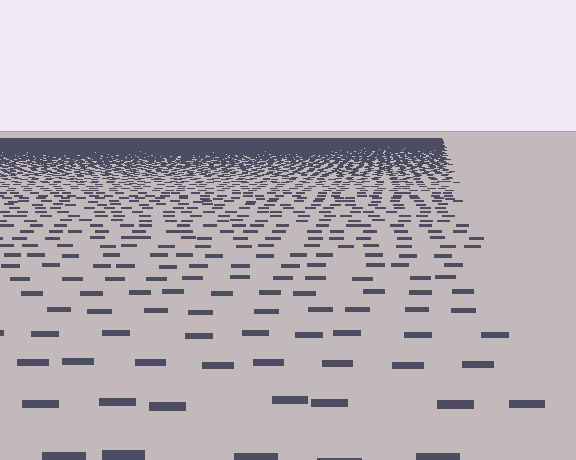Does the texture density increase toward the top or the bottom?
Density increases toward the top.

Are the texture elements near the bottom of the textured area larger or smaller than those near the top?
Larger. Near the bottom, elements are closer to the viewer and appear at a bigger on-screen size.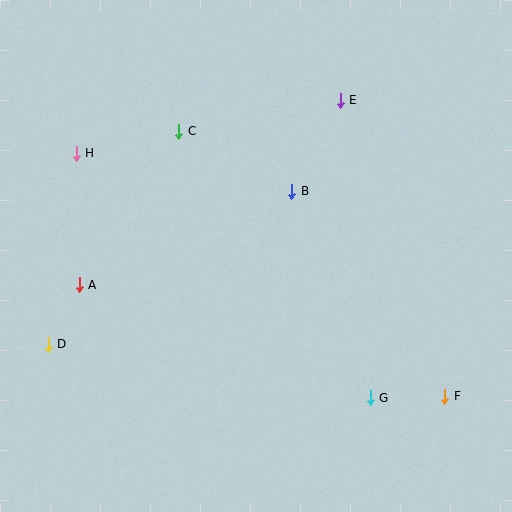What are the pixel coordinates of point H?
Point H is at (76, 153).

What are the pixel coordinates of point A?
Point A is at (79, 285).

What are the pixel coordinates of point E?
Point E is at (340, 100).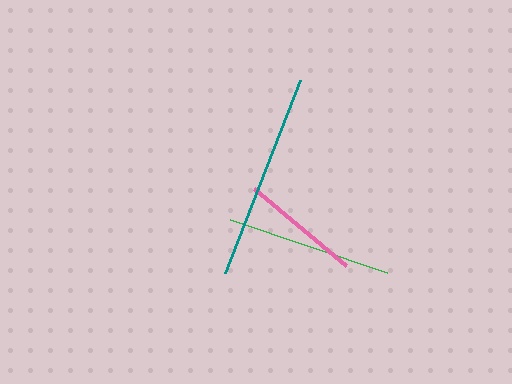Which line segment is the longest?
The teal line is the longest at approximately 207 pixels.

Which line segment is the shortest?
The pink line is the shortest at approximately 120 pixels.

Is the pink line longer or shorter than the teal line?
The teal line is longer than the pink line.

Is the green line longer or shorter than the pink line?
The green line is longer than the pink line.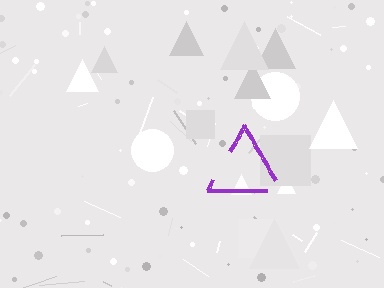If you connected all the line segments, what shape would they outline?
They would outline a triangle.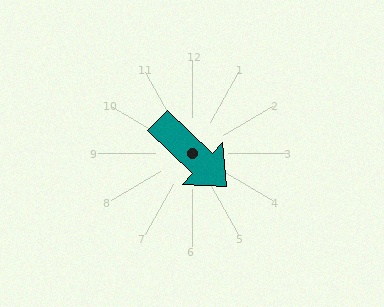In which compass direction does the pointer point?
Southeast.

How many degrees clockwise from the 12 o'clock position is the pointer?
Approximately 134 degrees.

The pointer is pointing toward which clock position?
Roughly 4 o'clock.